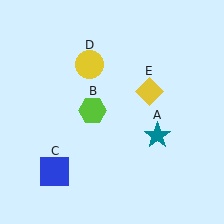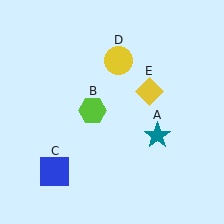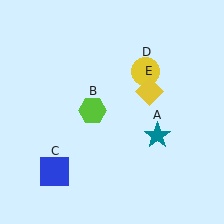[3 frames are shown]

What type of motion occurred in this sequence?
The yellow circle (object D) rotated clockwise around the center of the scene.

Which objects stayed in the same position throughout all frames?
Teal star (object A) and lime hexagon (object B) and blue square (object C) and yellow diamond (object E) remained stationary.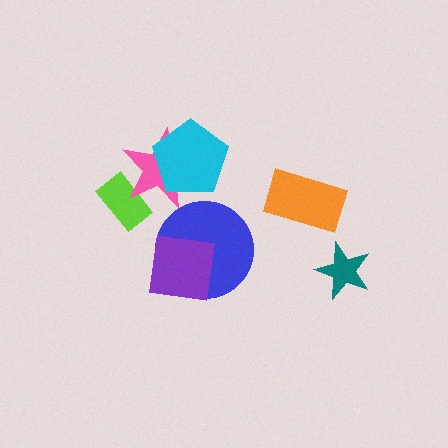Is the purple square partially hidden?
No, no other shape covers it.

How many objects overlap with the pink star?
2 objects overlap with the pink star.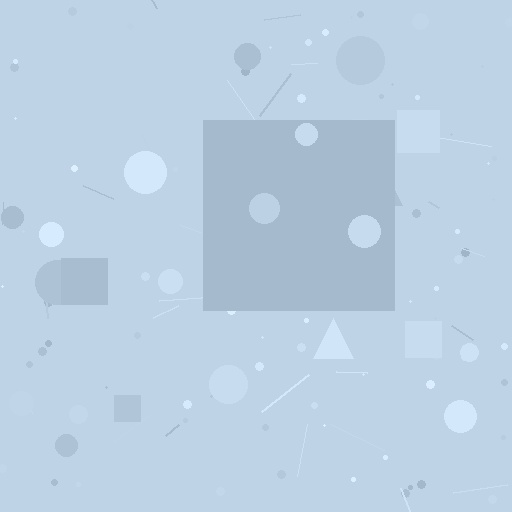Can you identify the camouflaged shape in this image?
The camouflaged shape is a square.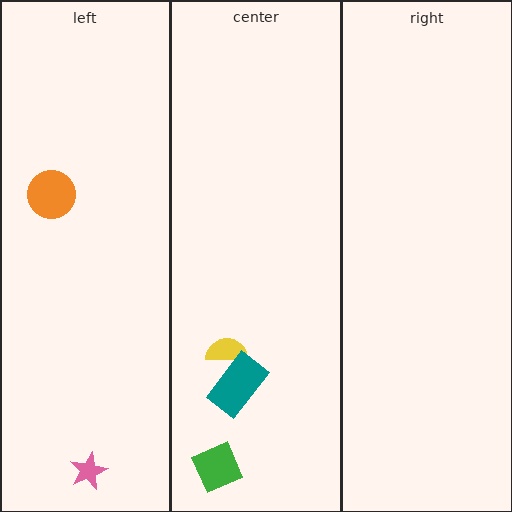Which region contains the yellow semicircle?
The center region.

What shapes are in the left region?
The orange circle, the pink star.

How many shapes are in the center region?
3.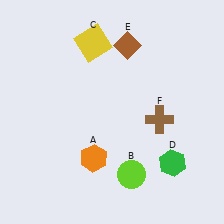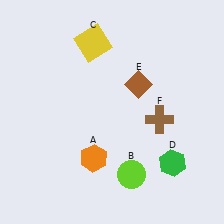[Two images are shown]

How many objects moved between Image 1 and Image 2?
1 object moved between the two images.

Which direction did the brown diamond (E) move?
The brown diamond (E) moved down.